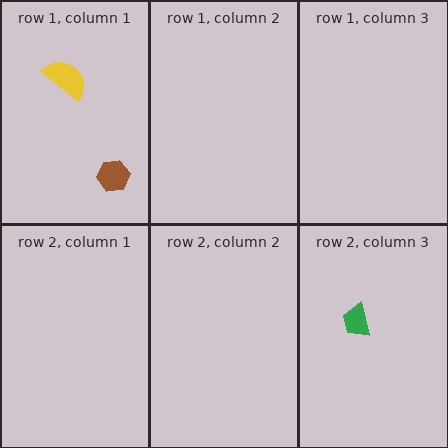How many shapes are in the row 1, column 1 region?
2.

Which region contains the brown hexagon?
The row 1, column 1 region.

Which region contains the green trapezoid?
The row 2, column 3 region.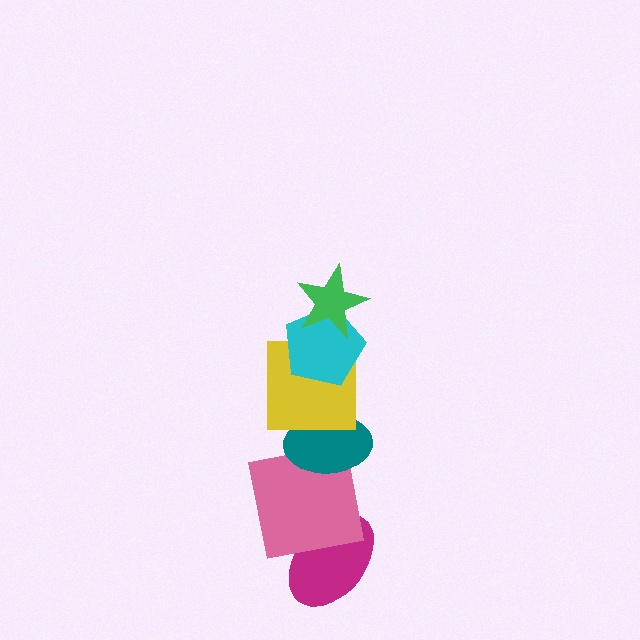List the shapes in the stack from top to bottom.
From top to bottom: the green star, the cyan pentagon, the yellow square, the teal ellipse, the pink square, the magenta ellipse.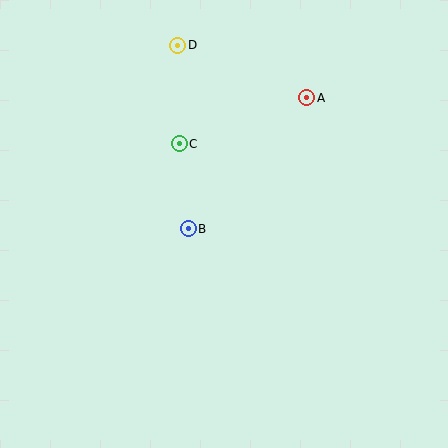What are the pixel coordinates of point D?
Point D is at (178, 45).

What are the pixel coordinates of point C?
Point C is at (179, 144).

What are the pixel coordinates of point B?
Point B is at (188, 229).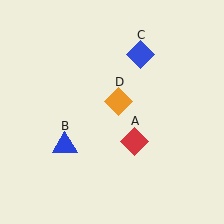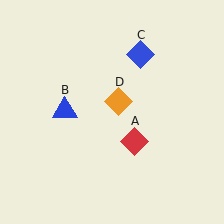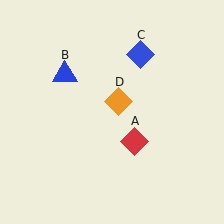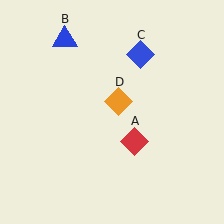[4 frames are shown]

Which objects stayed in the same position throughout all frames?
Red diamond (object A) and blue diamond (object C) and orange diamond (object D) remained stationary.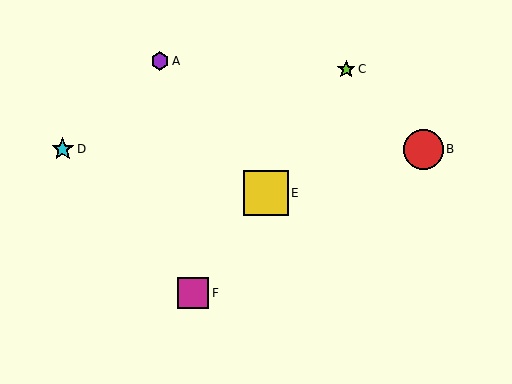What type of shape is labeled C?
Shape C is a lime star.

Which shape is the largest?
The yellow square (labeled E) is the largest.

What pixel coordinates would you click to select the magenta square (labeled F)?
Click at (193, 293) to select the magenta square F.